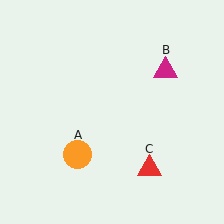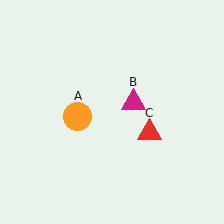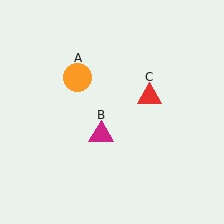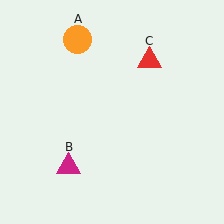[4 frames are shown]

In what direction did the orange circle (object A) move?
The orange circle (object A) moved up.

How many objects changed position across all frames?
3 objects changed position: orange circle (object A), magenta triangle (object B), red triangle (object C).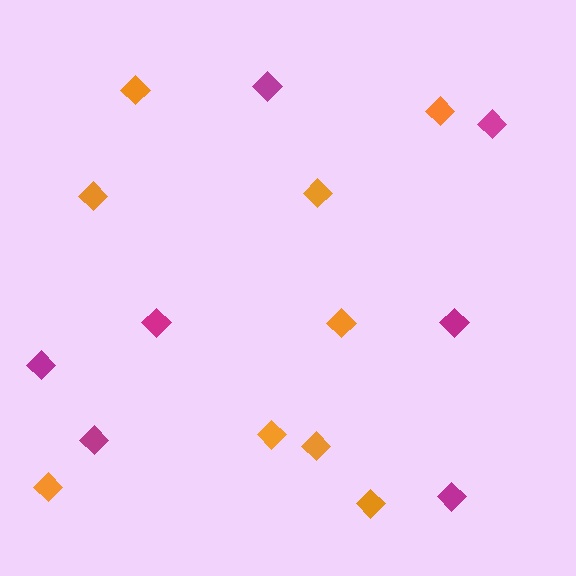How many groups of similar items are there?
There are 2 groups: one group of orange diamonds (9) and one group of magenta diamonds (7).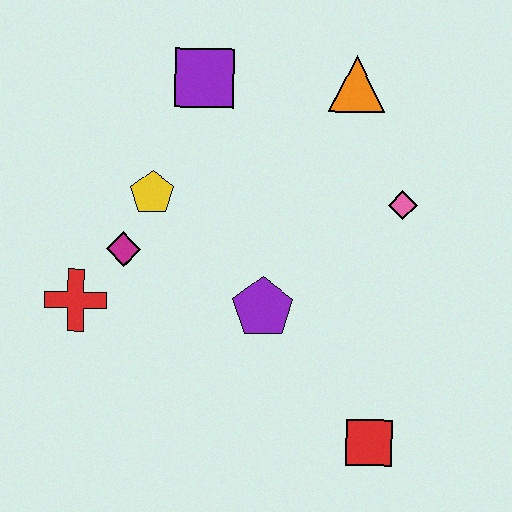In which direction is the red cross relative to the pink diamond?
The red cross is to the left of the pink diamond.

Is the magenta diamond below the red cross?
No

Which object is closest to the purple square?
The yellow pentagon is closest to the purple square.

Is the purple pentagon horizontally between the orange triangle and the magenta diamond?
Yes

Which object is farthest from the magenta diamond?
The red square is farthest from the magenta diamond.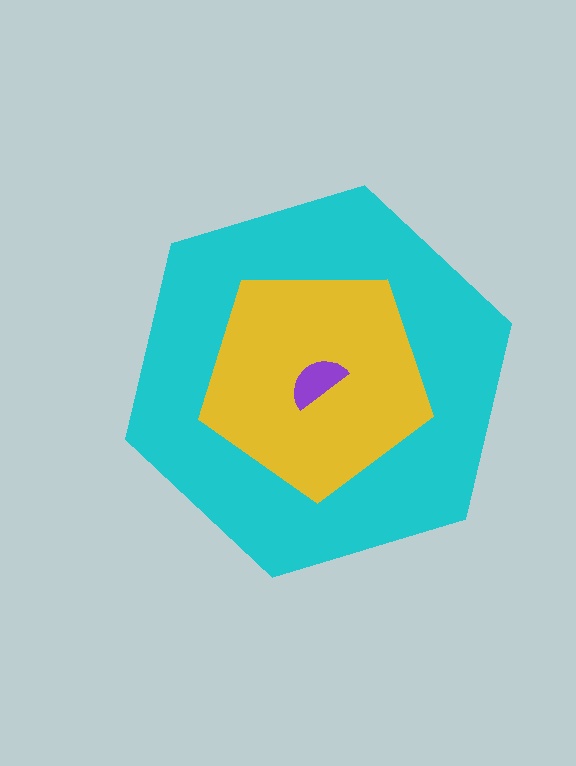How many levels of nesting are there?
3.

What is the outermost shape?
The cyan hexagon.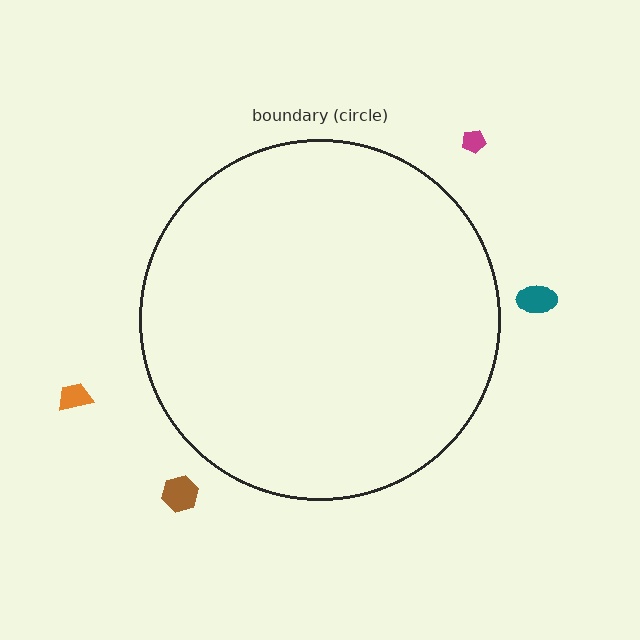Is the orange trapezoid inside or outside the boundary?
Outside.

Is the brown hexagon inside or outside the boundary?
Outside.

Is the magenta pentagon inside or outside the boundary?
Outside.